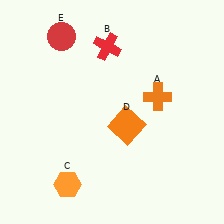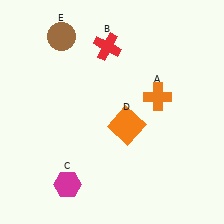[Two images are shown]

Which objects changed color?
C changed from orange to magenta. E changed from red to brown.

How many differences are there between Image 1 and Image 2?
There are 2 differences between the two images.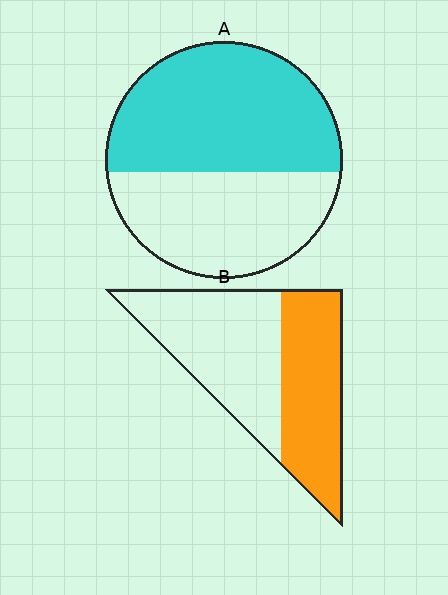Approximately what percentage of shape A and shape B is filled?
A is approximately 55% and B is approximately 45%.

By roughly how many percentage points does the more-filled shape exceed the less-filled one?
By roughly 10 percentage points (A over B).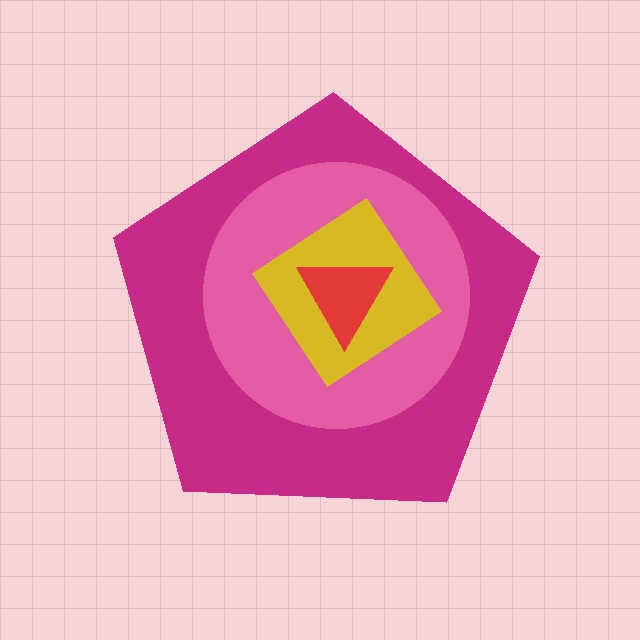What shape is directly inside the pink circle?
The yellow diamond.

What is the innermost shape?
The red triangle.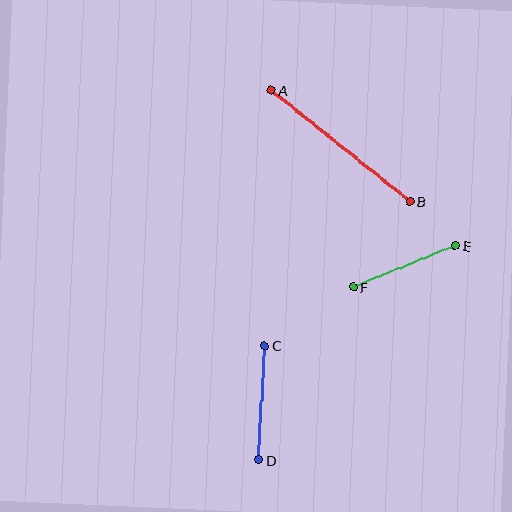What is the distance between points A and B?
The distance is approximately 178 pixels.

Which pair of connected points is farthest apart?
Points A and B are farthest apart.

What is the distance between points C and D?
The distance is approximately 115 pixels.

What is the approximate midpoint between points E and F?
The midpoint is at approximately (404, 266) pixels.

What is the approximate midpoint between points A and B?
The midpoint is at approximately (341, 146) pixels.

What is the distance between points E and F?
The distance is approximately 110 pixels.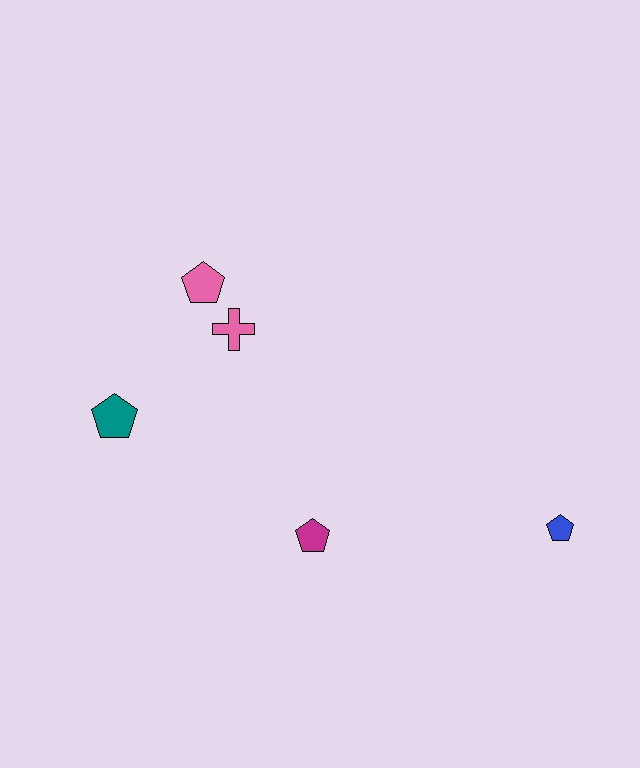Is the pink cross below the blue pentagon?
No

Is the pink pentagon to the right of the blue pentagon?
No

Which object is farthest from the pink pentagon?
The blue pentagon is farthest from the pink pentagon.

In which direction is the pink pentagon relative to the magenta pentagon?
The pink pentagon is above the magenta pentagon.